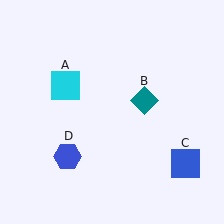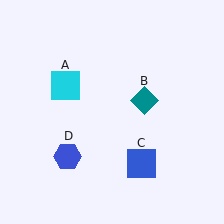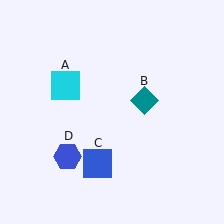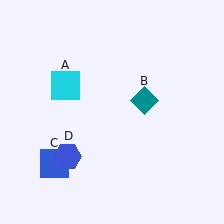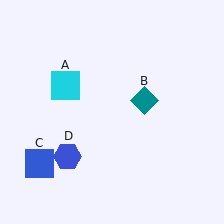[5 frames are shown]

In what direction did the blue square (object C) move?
The blue square (object C) moved left.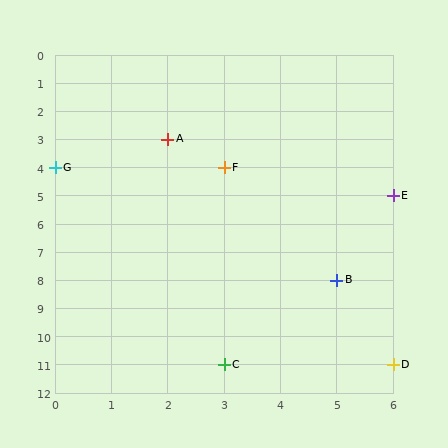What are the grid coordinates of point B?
Point B is at grid coordinates (5, 8).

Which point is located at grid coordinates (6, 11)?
Point D is at (6, 11).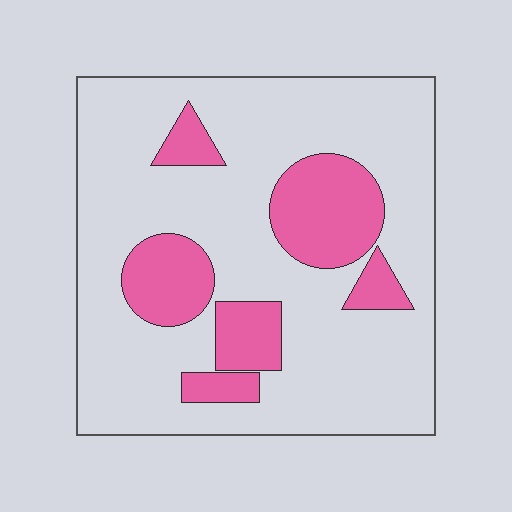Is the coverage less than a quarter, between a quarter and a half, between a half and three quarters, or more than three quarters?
Less than a quarter.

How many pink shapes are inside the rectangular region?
6.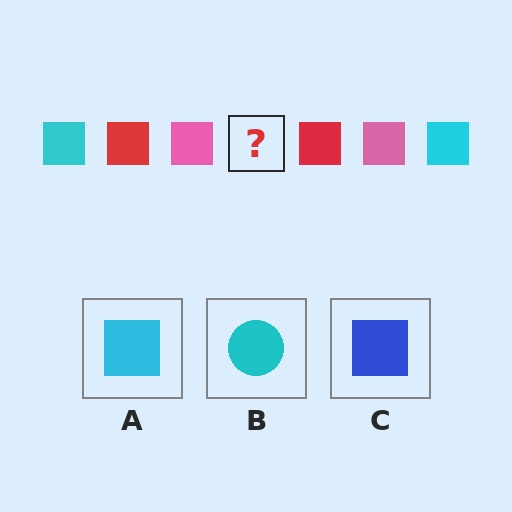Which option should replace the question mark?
Option A.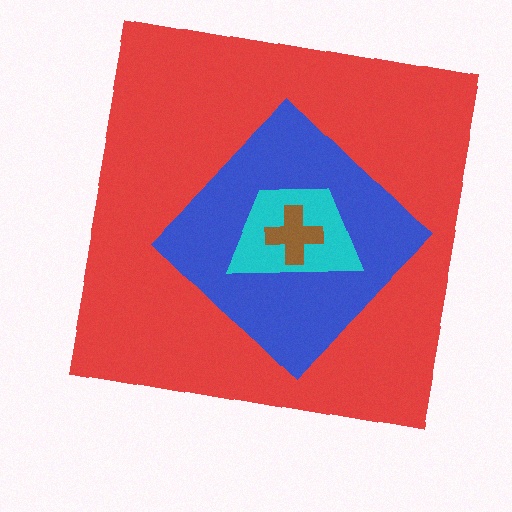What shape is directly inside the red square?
The blue diamond.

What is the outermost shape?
The red square.